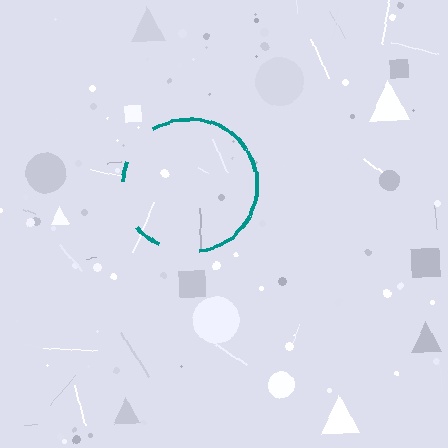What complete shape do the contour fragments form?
The contour fragments form a circle.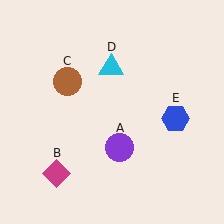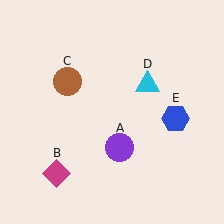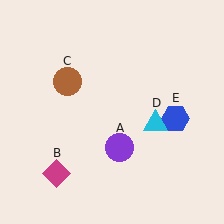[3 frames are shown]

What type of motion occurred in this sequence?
The cyan triangle (object D) rotated clockwise around the center of the scene.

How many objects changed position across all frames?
1 object changed position: cyan triangle (object D).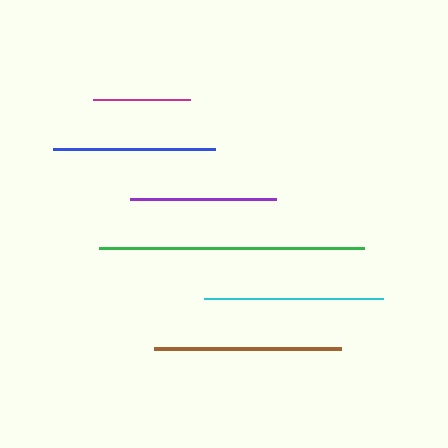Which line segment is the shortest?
The magenta line is the shortest at approximately 97 pixels.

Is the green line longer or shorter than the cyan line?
The green line is longer than the cyan line.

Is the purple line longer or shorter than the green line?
The green line is longer than the purple line.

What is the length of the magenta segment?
The magenta segment is approximately 97 pixels long.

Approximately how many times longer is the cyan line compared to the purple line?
The cyan line is approximately 1.2 times the length of the purple line.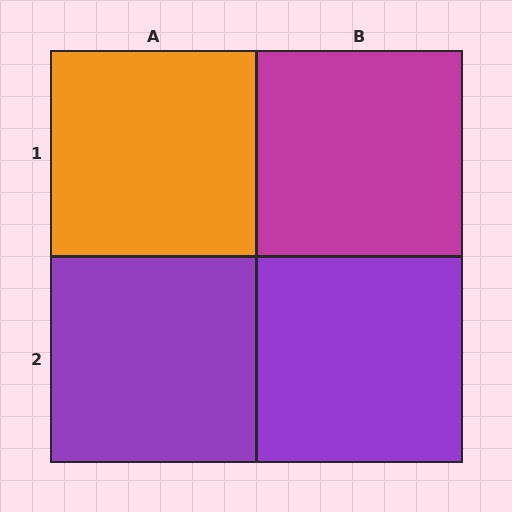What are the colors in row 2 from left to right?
Purple, purple.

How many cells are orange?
1 cell is orange.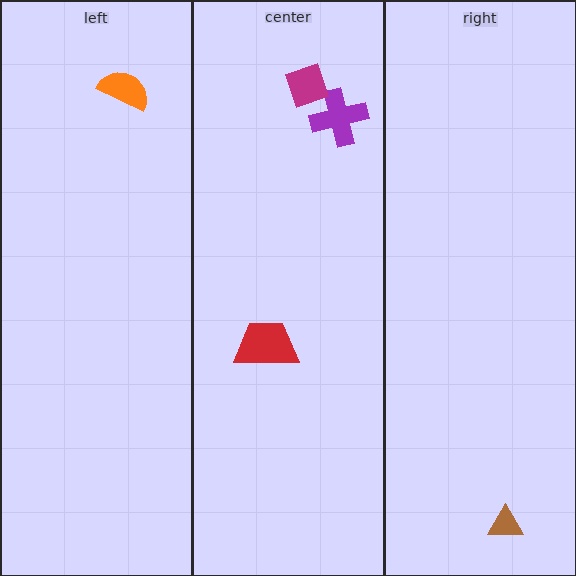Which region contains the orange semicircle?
The left region.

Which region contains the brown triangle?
The right region.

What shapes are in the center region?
The purple cross, the magenta diamond, the red trapezoid.